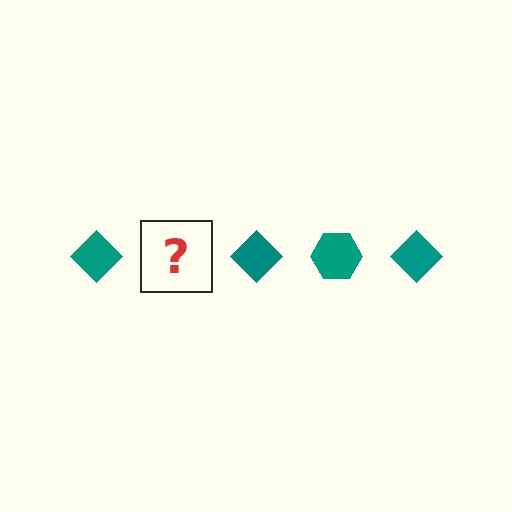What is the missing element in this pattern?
The missing element is a teal hexagon.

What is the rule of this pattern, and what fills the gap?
The rule is that the pattern cycles through diamond, hexagon shapes in teal. The gap should be filled with a teal hexagon.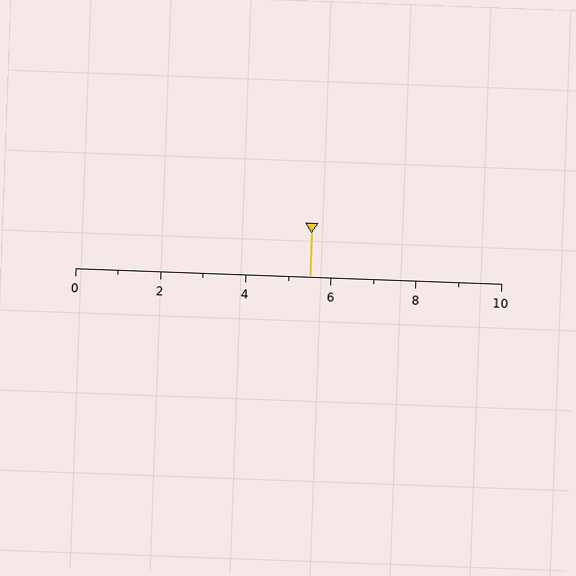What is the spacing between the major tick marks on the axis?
The major ticks are spaced 2 apart.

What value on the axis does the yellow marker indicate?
The marker indicates approximately 5.5.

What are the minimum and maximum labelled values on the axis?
The axis runs from 0 to 10.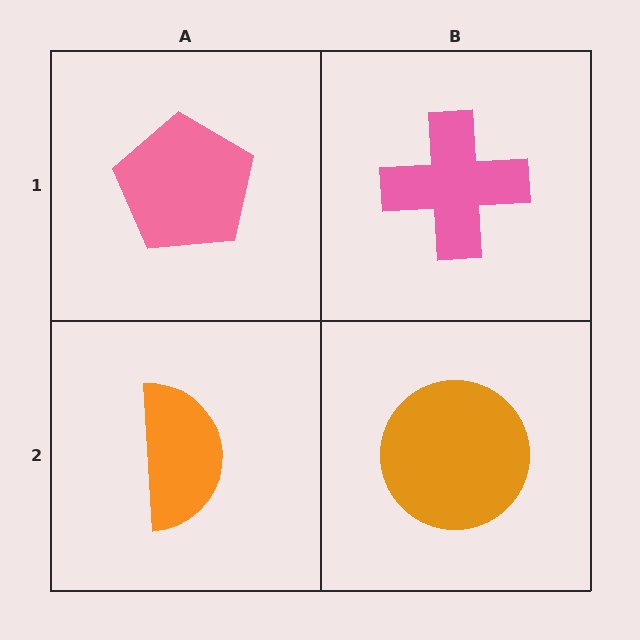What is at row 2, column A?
An orange semicircle.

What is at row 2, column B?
An orange circle.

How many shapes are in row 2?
2 shapes.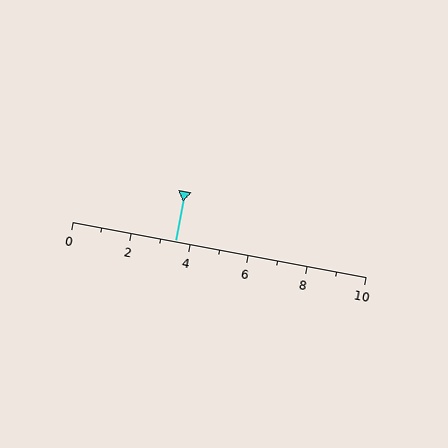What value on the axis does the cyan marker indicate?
The marker indicates approximately 3.5.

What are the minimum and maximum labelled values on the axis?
The axis runs from 0 to 10.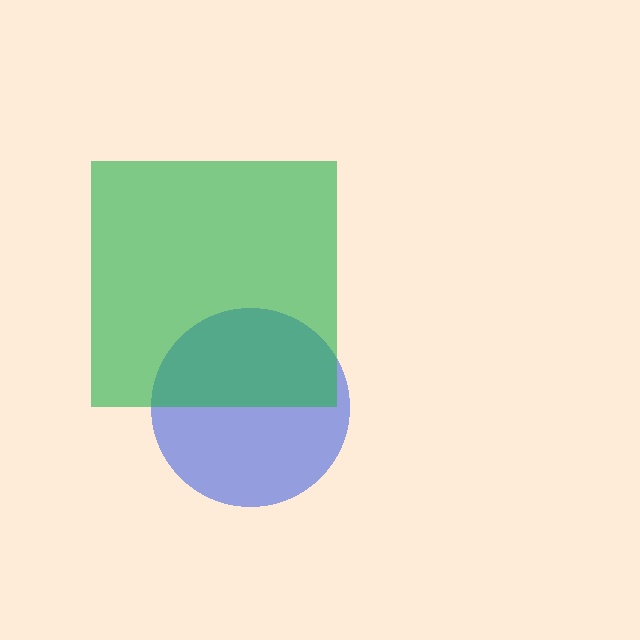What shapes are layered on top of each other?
The layered shapes are: a blue circle, a green square.